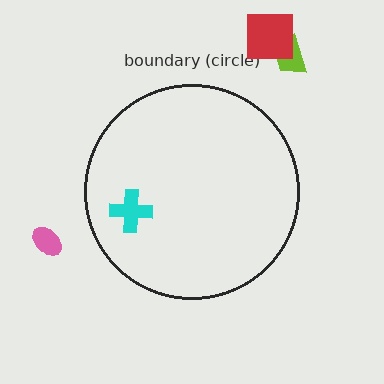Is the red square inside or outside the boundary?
Outside.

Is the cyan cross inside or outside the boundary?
Inside.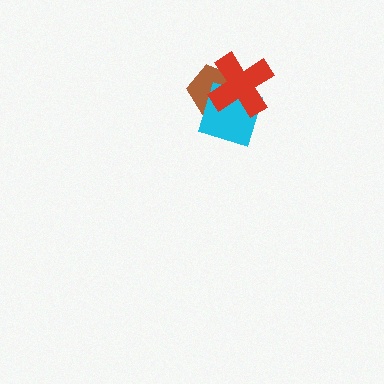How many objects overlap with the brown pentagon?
2 objects overlap with the brown pentagon.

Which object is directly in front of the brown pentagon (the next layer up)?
The cyan diamond is directly in front of the brown pentagon.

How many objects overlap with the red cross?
2 objects overlap with the red cross.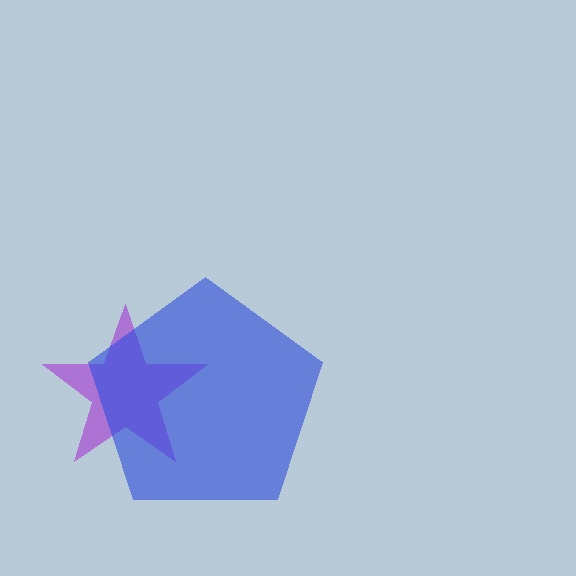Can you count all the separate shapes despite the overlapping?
Yes, there are 2 separate shapes.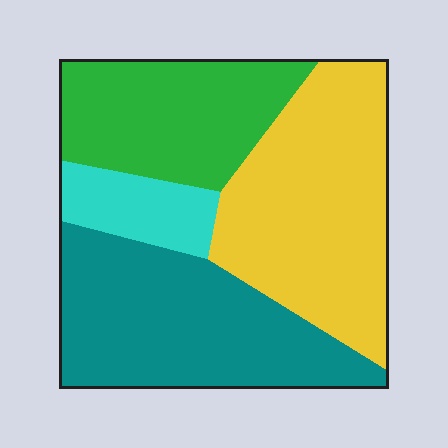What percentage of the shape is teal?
Teal takes up about one third (1/3) of the shape.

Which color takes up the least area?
Cyan, at roughly 10%.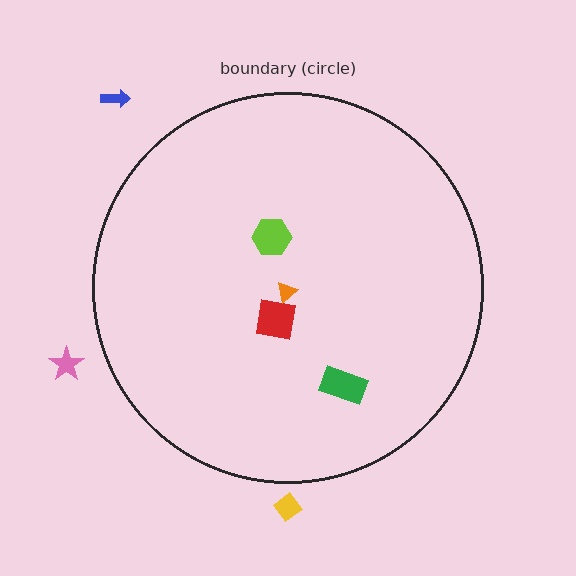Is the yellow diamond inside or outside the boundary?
Outside.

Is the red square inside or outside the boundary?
Inside.